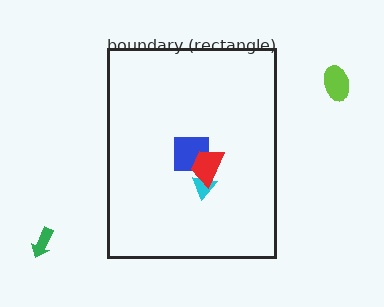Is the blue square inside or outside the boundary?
Inside.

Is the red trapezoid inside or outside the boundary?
Inside.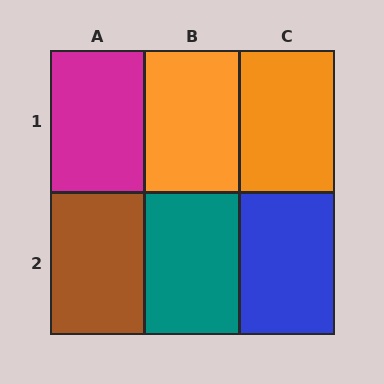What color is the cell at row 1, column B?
Orange.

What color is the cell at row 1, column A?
Magenta.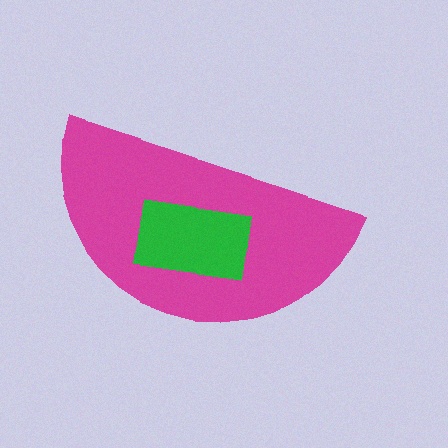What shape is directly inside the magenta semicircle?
The green rectangle.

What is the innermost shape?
The green rectangle.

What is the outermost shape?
The magenta semicircle.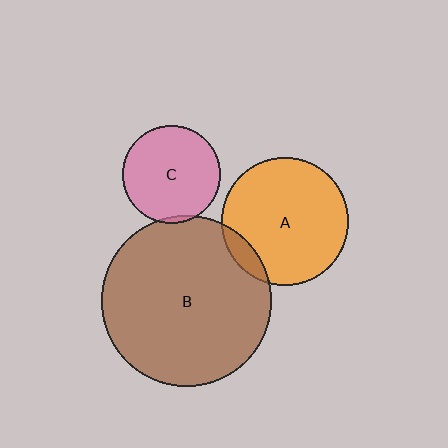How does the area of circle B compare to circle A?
Approximately 1.8 times.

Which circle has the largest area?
Circle B (brown).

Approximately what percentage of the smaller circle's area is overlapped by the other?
Approximately 10%.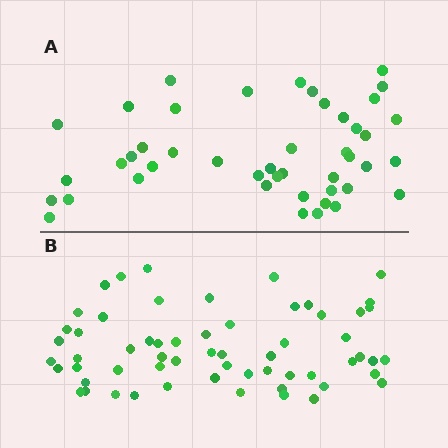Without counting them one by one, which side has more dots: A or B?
Region B (the bottom region) has more dots.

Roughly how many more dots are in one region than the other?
Region B has approximately 15 more dots than region A.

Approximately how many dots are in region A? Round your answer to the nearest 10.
About 40 dots. (The exact count is 45, which rounds to 40.)